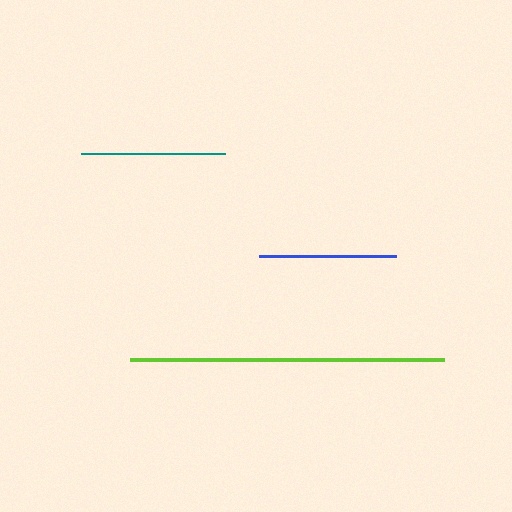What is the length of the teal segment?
The teal segment is approximately 145 pixels long.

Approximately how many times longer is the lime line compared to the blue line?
The lime line is approximately 2.3 times the length of the blue line.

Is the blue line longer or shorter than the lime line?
The lime line is longer than the blue line.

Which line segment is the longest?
The lime line is the longest at approximately 314 pixels.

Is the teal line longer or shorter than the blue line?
The teal line is longer than the blue line.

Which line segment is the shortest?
The blue line is the shortest at approximately 137 pixels.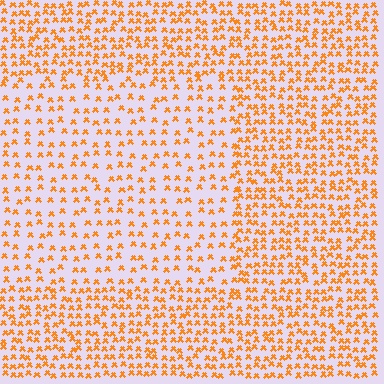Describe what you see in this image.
The image contains small orange elements arranged at two different densities. A rectangle-shaped region is visible where the elements are less densely packed than the surrounding area.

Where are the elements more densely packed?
The elements are more densely packed outside the rectangle boundary.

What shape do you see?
I see a rectangle.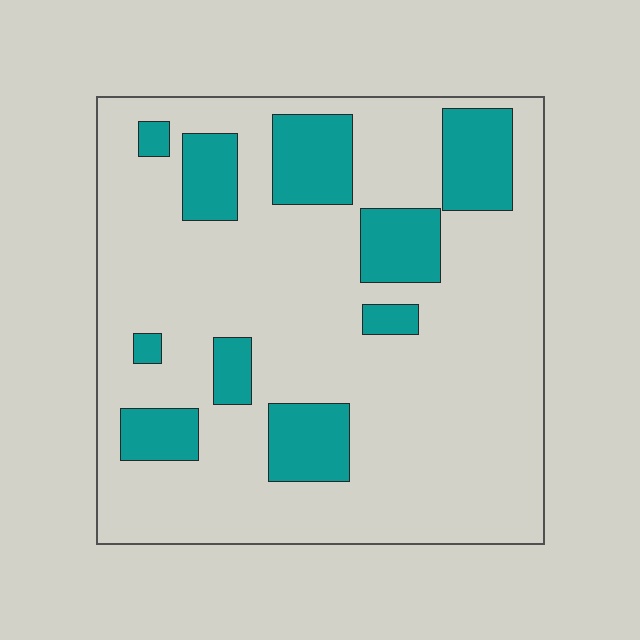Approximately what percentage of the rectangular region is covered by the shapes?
Approximately 20%.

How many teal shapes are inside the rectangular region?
10.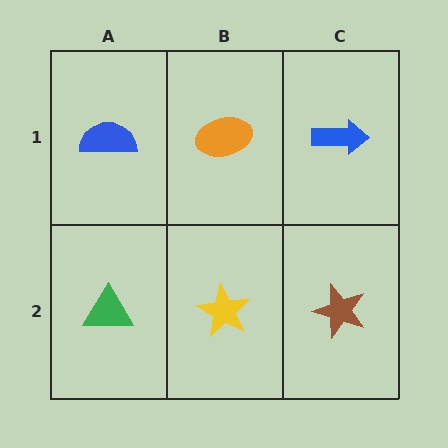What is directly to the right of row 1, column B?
A blue arrow.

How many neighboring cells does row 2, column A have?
2.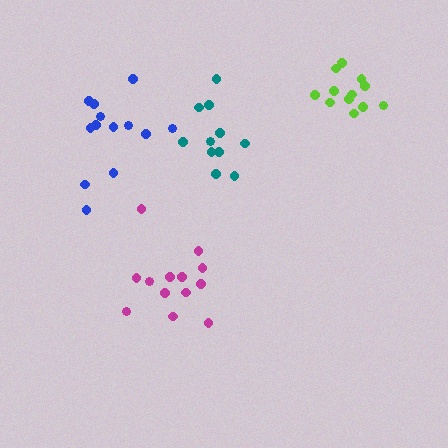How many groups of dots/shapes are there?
There are 4 groups.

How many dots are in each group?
Group 1: 13 dots, Group 2: 13 dots, Group 3: 12 dots, Group 4: 11 dots (49 total).